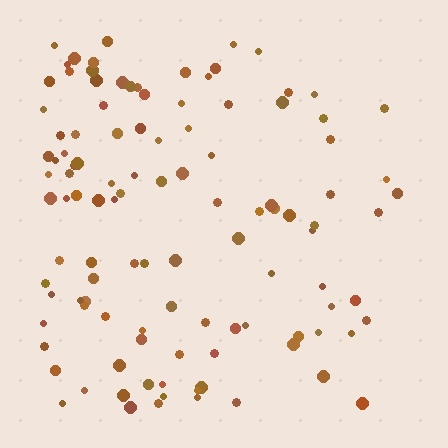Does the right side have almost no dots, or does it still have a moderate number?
Still a moderate number, just noticeably fewer than the left.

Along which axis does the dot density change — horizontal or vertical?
Horizontal.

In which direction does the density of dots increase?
From right to left, with the left side densest.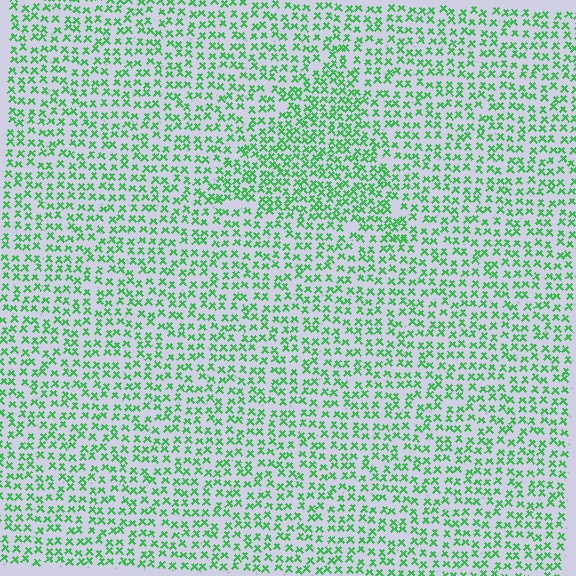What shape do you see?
I see a triangle.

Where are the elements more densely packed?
The elements are more densely packed inside the triangle boundary.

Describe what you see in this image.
The image contains small green elements arranged at two different densities. A triangle-shaped region is visible where the elements are more densely packed than the surrounding area.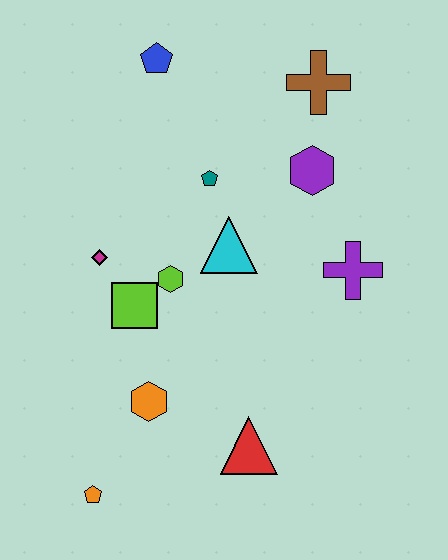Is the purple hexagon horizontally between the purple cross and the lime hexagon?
Yes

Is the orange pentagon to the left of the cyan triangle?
Yes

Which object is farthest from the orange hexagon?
The brown cross is farthest from the orange hexagon.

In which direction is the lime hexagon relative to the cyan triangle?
The lime hexagon is to the left of the cyan triangle.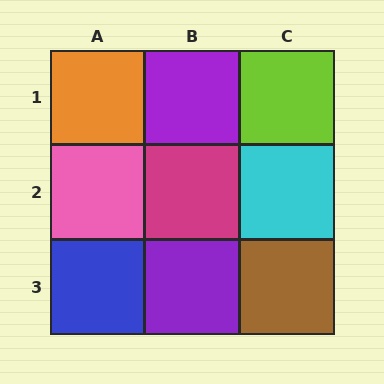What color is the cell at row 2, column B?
Magenta.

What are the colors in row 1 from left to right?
Orange, purple, lime.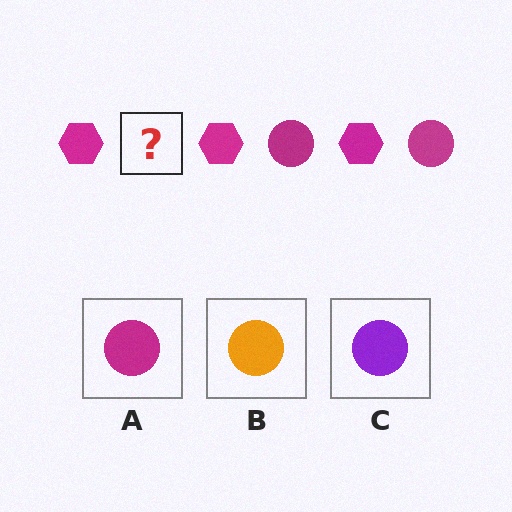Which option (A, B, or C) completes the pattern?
A.